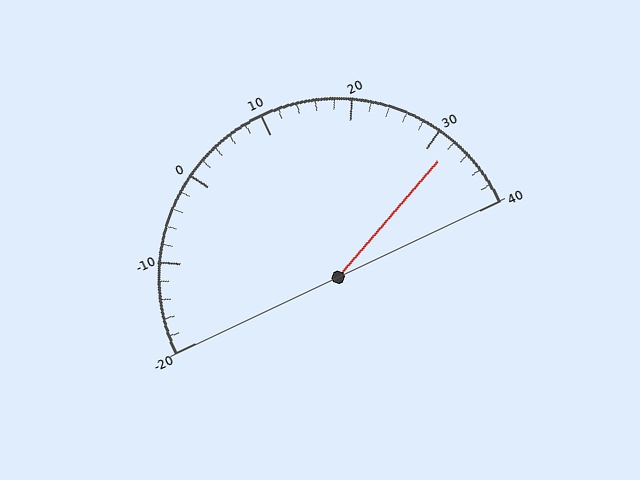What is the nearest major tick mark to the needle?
The nearest major tick mark is 30.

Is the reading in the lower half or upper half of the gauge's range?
The reading is in the upper half of the range (-20 to 40).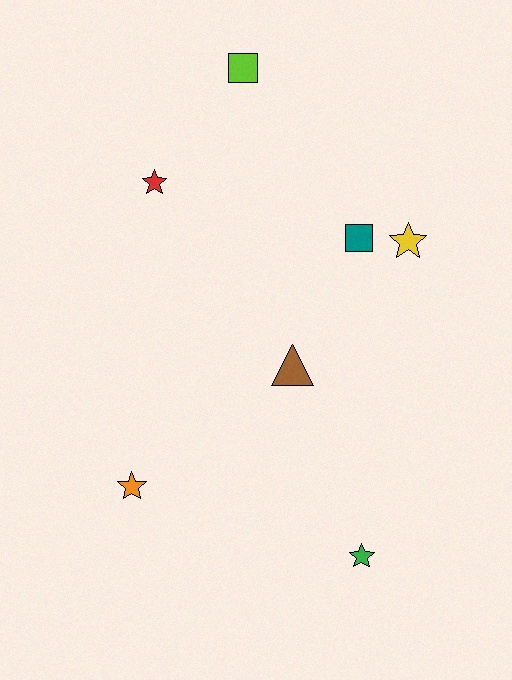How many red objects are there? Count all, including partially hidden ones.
There is 1 red object.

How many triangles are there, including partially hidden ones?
There is 1 triangle.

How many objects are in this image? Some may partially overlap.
There are 7 objects.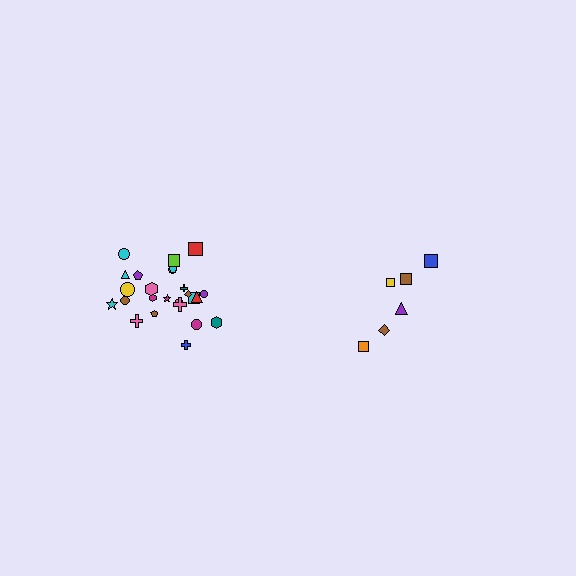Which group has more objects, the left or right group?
The left group.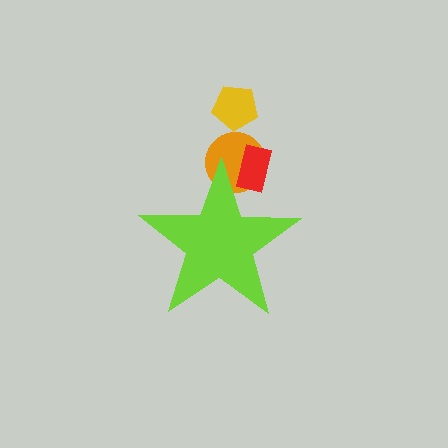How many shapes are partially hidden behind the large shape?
2 shapes are partially hidden.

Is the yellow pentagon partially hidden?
No, the yellow pentagon is fully visible.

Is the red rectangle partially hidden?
Yes, the red rectangle is partially hidden behind the lime star.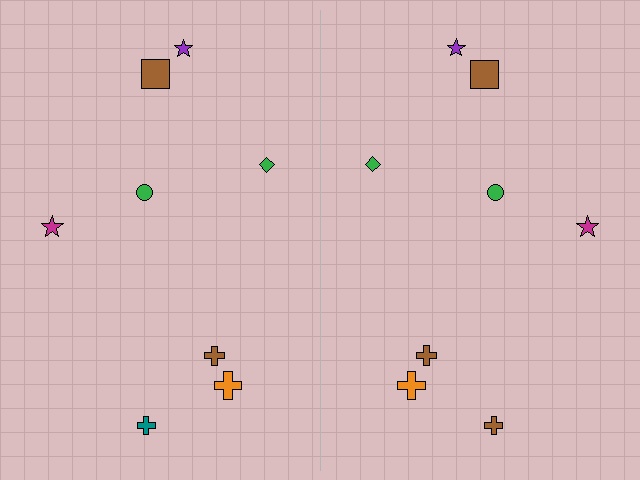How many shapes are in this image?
There are 16 shapes in this image.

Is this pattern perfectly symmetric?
No, the pattern is not perfectly symmetric. The brown cross on the right side breaks the symmetry — its mirror counterpart is teal.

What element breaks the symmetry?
The brown cross on the right side breaks the symmetry — its mirror counterpart is teal.